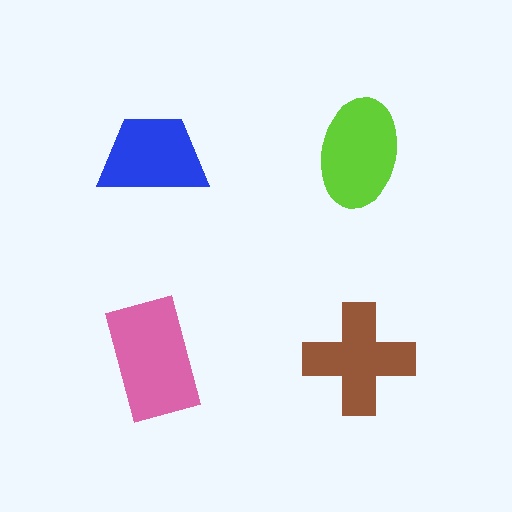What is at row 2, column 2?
A brown cross.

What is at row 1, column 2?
A lime ellipse.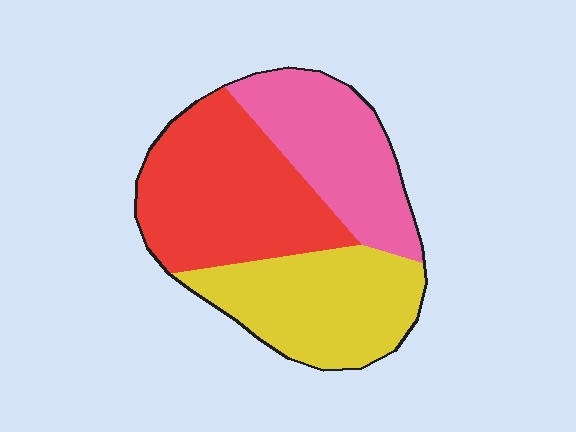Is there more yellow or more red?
Red.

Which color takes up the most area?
Red, at roughly 40%.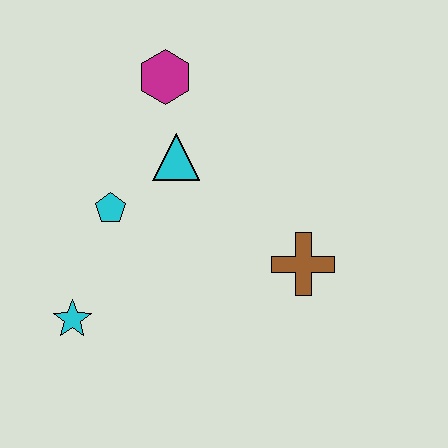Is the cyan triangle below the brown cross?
No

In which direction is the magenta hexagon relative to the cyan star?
The magenta hexagon is above the cyan star.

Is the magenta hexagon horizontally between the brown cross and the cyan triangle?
No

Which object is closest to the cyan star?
The cyan pentagon is closest to the cyan star.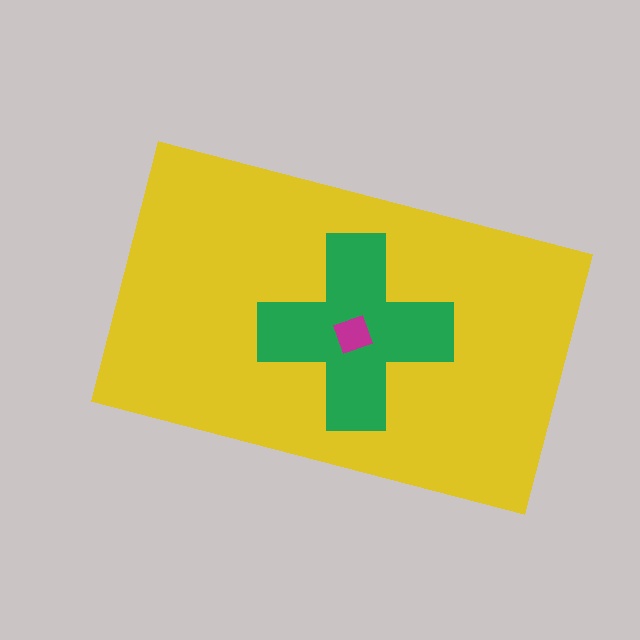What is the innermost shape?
The magenta square.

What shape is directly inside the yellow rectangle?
The green cross.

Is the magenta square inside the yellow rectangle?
Yes.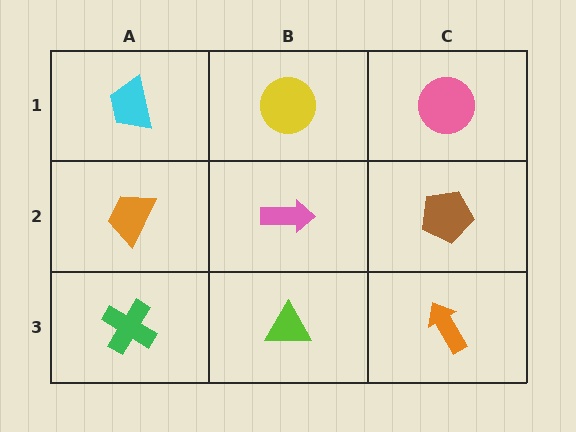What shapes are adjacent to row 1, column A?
An orange trapezoid (row 2, column A), a yellow circle (row 1, column B).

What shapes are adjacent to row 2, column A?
A cyan trapezoid (row 1, column A), a green cross (row 3, column A), a pink arrow (row 2, column B).